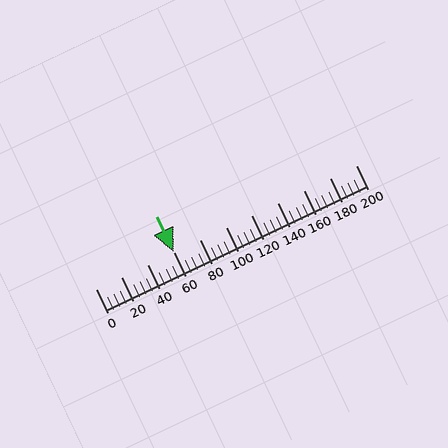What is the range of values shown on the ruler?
The ruler shows values from 0 to 200.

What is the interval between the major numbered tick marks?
The major tick marks are spaced 20 units apart.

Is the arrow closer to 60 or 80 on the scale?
The arrow is closer to 60.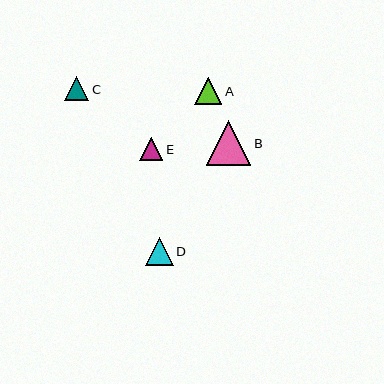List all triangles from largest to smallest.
From largest to smallest: B, D, A, C, E.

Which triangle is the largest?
Triangle B is the largest with a size of approximately 44 pixels.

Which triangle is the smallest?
Triangle E is the smallest with a size of approximately 23 pixels.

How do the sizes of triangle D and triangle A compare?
Triangle D and triangle A are approximately the same size.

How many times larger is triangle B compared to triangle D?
Triangle B is approximately 1.6 times the size of triangle D.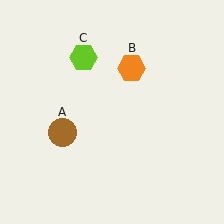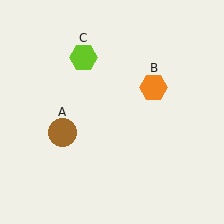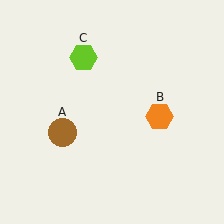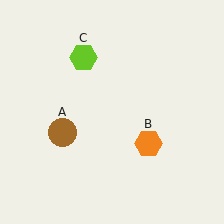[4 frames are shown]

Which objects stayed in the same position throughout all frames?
Brown circle (object A) and lime hexagon (object C) remained stationary.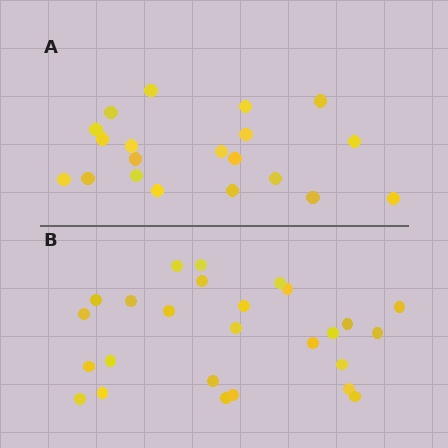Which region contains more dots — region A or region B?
Region B (the bottom region) has more dots.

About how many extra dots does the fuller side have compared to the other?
Region B has about 6 more dots than region A.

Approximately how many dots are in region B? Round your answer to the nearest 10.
About 30 dots. (The exact count is 26, which rounds to 30.)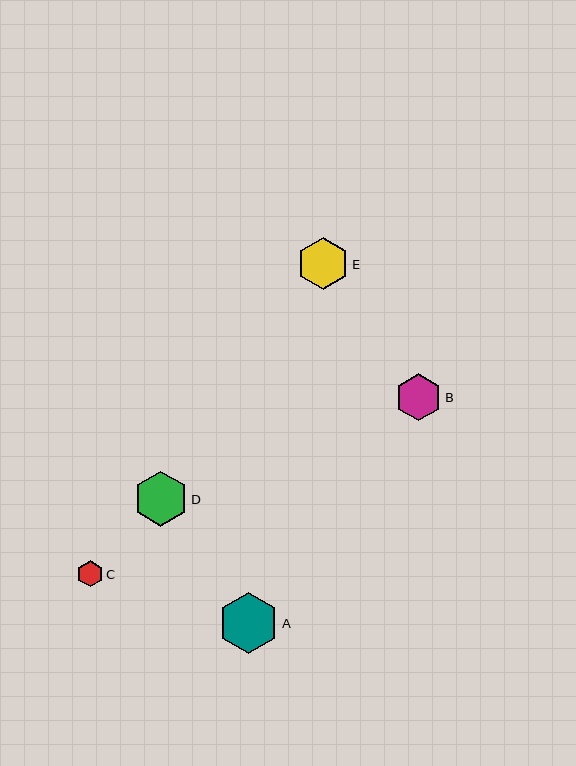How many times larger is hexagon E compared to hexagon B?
Hexagon E is approximately 1.1 times the size of hexagon B.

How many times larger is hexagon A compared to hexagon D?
Hexagon A is approximately 1.1 times the size of hexagon D.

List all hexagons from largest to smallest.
From largest to smallest: A, D, E, B, C.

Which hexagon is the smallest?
Hexagon C is the smallest with a size of approximately 26 pixels.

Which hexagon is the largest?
Hexagon A is the largest with a size of approximately 61 pixels.